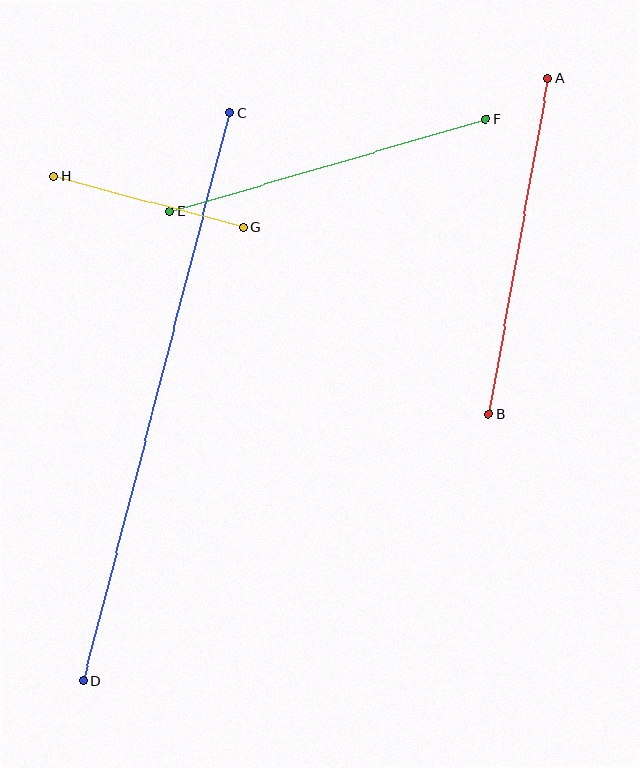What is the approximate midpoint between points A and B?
The midpoint is at approximately (519, 246) pixels.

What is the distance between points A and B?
The distance is approximately 341 pixels.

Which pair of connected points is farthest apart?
Points C and D are farthest apart.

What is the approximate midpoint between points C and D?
The midpoint is at approximately (156, 397) pixels.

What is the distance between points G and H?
The distance is approximately 196 pixels.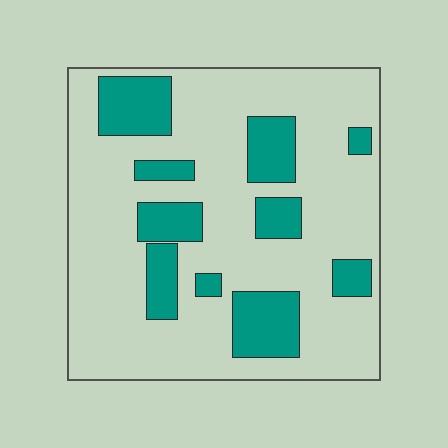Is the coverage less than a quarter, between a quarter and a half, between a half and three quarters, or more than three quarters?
Less than a quarter.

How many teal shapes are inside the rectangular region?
10.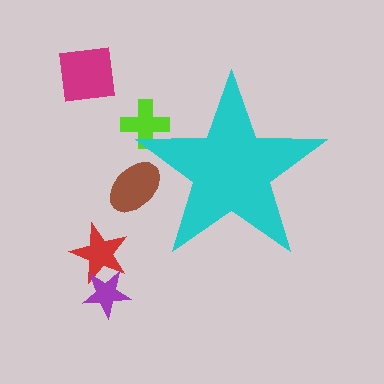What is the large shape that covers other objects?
A cyan star.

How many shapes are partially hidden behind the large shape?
2 shapes are partially hidden.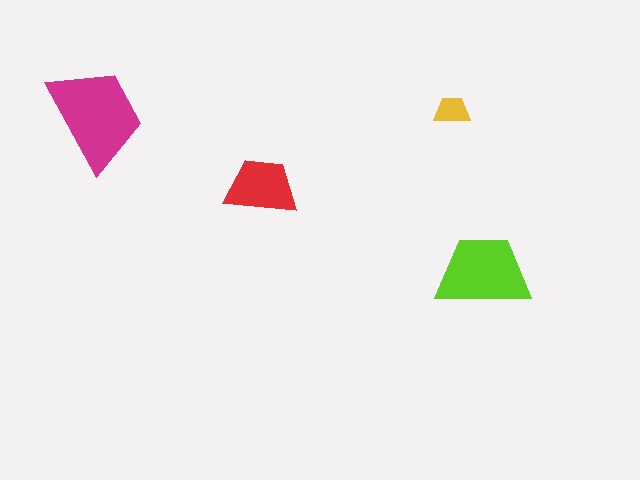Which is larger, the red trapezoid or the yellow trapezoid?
The red one.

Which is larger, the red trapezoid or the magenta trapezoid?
The magenta one.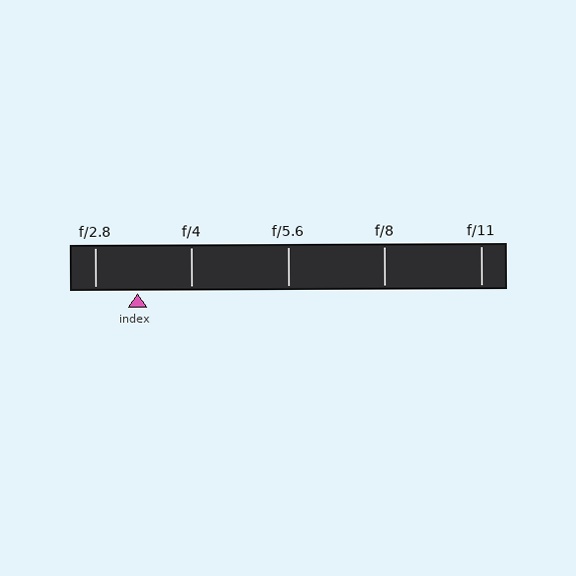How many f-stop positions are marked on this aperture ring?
There are 5 f-stop positions marked.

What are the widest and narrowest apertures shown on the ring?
The widest aperture shown is f/2.8 and the narrowest is f/11.